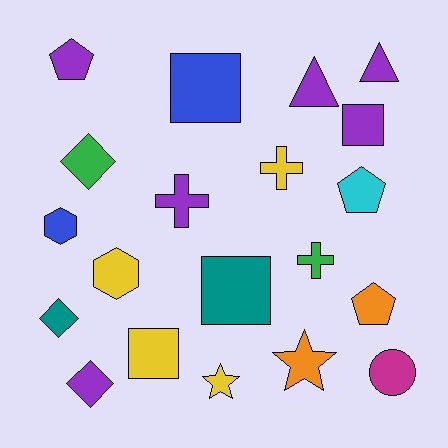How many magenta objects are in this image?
There is 1 magenta object.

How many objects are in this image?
There are 20 objects.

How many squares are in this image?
There are 4 squares.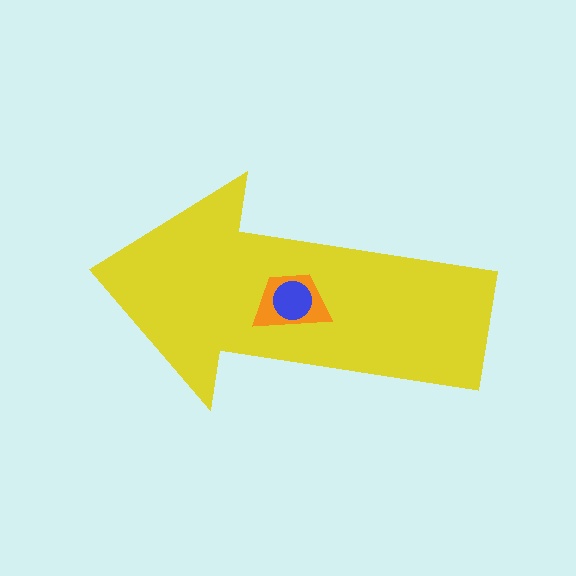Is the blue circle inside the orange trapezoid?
Yes.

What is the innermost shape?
The blue circle.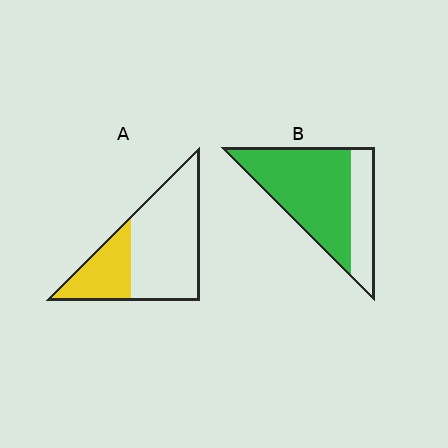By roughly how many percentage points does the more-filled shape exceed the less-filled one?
By roughly 40 percentage points (B over A).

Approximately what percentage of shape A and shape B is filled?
A is approximately 30% and B is approximately 70%.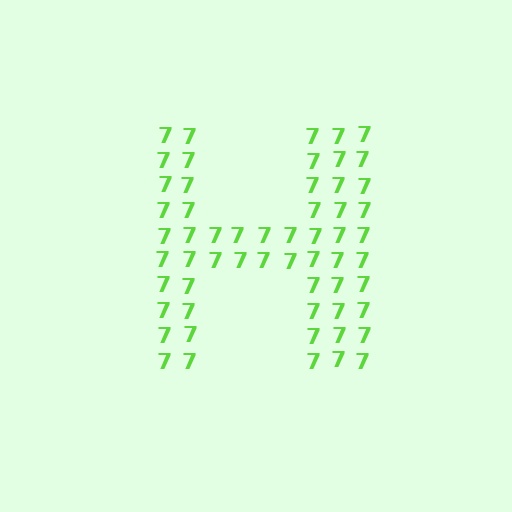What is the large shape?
The large shape is the letter H.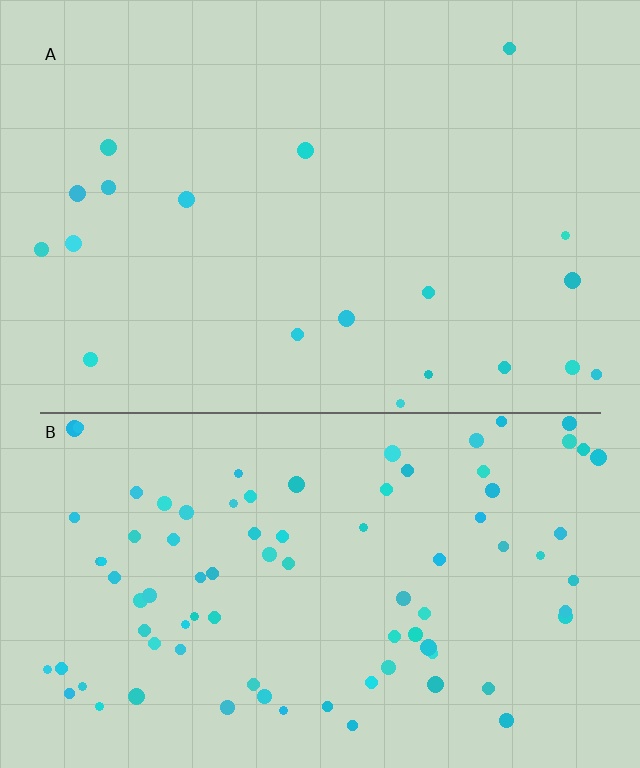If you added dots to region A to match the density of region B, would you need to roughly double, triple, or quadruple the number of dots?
Approximately quadruple.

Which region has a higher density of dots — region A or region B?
B (the bottom).